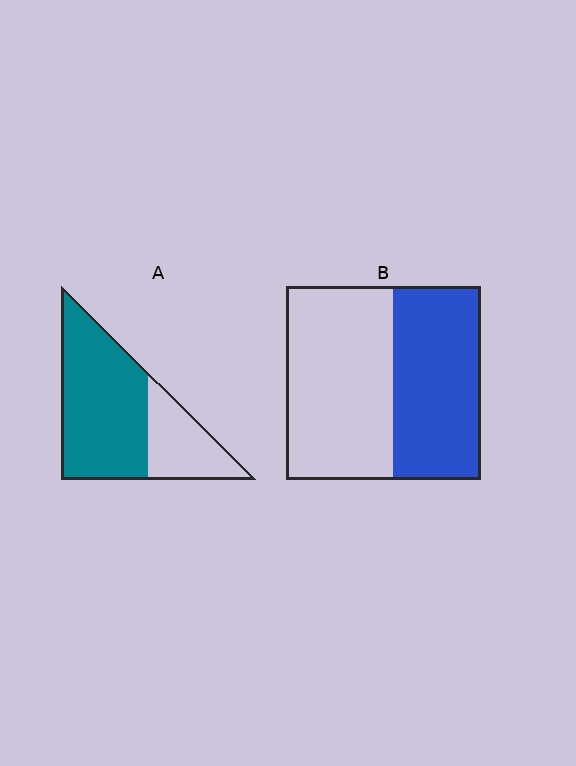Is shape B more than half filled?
No.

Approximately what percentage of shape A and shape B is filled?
A is approximately 70% and B is approximately 45%.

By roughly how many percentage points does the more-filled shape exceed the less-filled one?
By roughly 25 percentage points (A over B).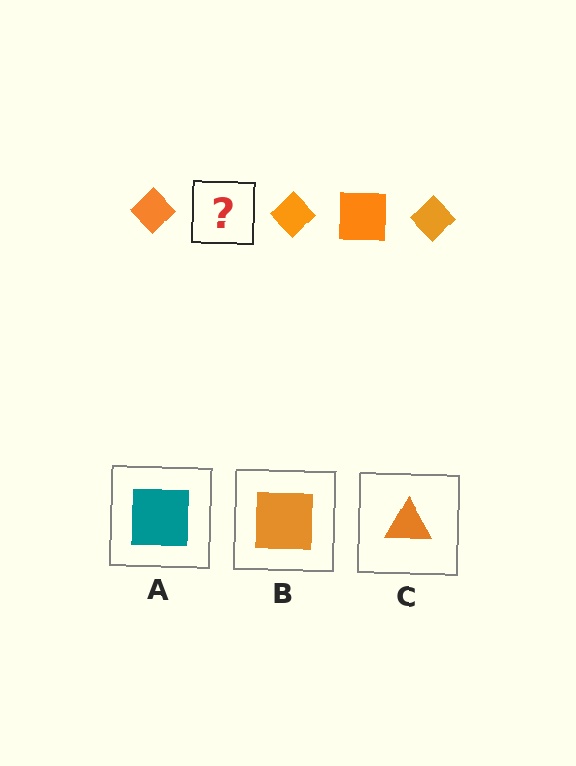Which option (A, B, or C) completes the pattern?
B.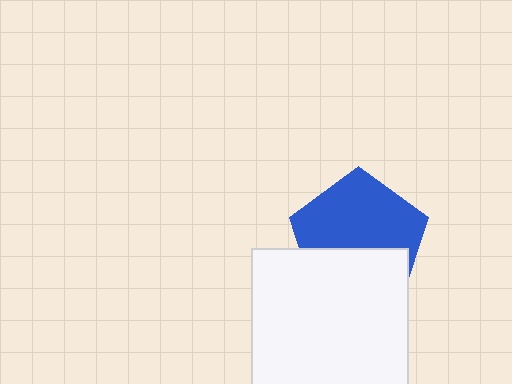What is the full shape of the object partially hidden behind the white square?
The partially hidden object is a blue pentagon.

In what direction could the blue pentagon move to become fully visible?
The blue pentagon could move up. That would shift it out from behind the white square entirely.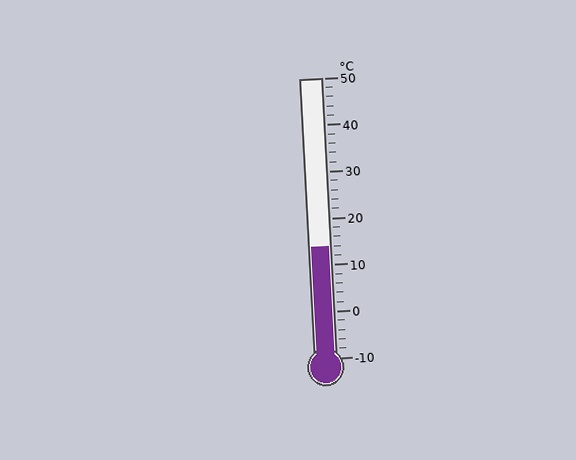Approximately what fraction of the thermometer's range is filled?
The thermometer is filled to approximately 40% of its range.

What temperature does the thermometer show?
The thermometer shows approximately 14°C.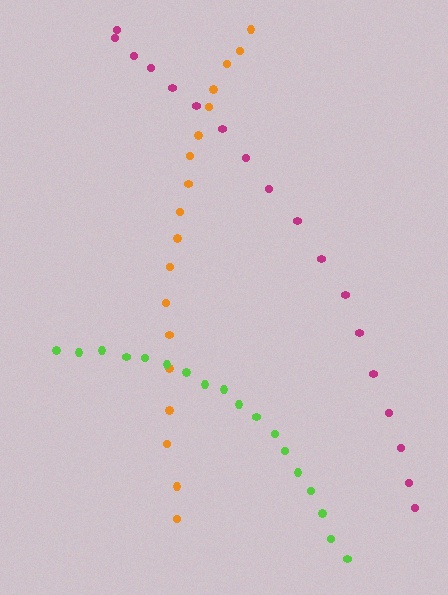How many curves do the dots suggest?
There are 3 distinct paths.